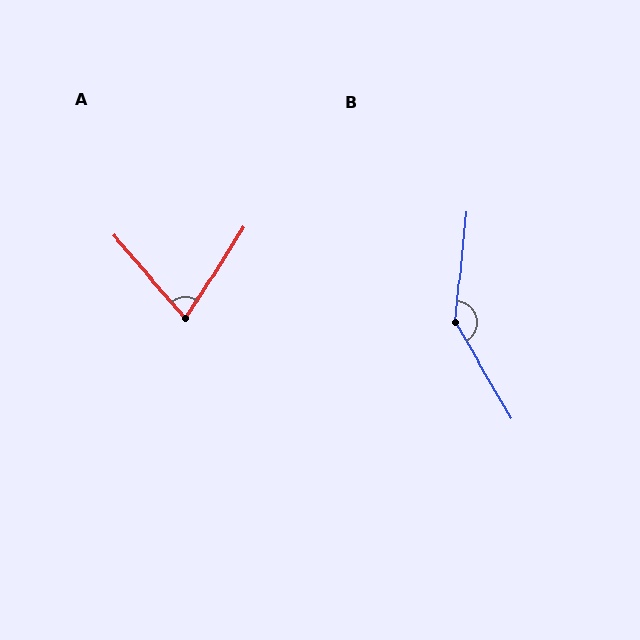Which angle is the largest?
B, at approximately 144 degrees.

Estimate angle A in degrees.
Approximately 73 degrees.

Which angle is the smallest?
A, at approximately 73 degrees.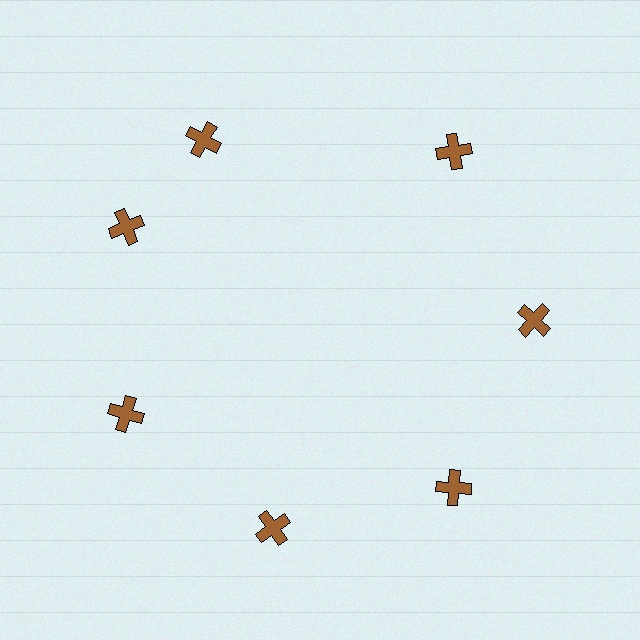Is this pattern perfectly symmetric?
No. The 7 brown crosses are arranged in a ring, but one element near the 12 o'clock position is rotated out of alignment along the ring, breaking the 7-fold rotational symmetry.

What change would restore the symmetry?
The symmetry would be restored by rotating it back into even spacing with its neighbors so that all 7 crosses sit at equal angles and equal distance from the center.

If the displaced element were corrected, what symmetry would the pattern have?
It would have 7-fold rotational symmetry — the pattern would map onto itself every 51 degrees.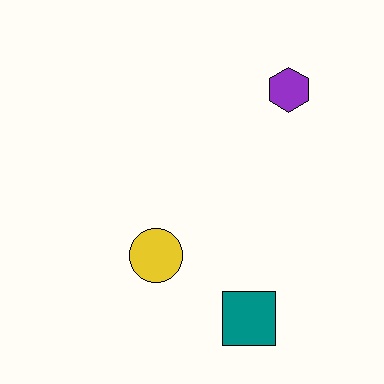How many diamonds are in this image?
There are no diamonds.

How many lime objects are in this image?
There are no lime objects.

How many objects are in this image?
There are 3 objects.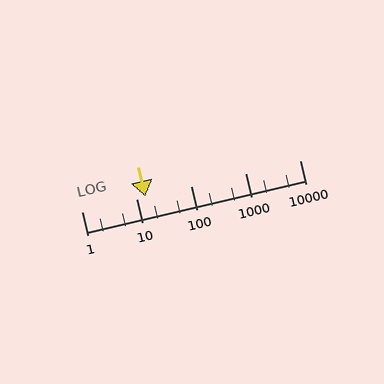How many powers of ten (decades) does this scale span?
The scale spans 4 decades, from 1 to 10000.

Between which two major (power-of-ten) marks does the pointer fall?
The pointer is between 10 and 100.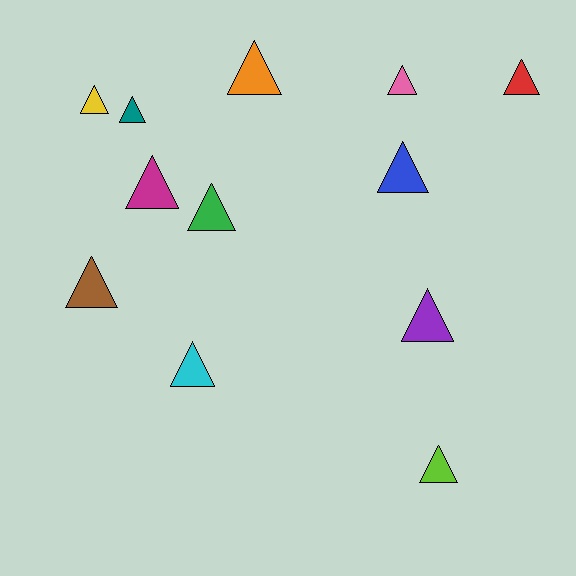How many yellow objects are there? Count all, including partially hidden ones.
There is 1 yellow object.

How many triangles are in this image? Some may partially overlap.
There are 12 triangles.